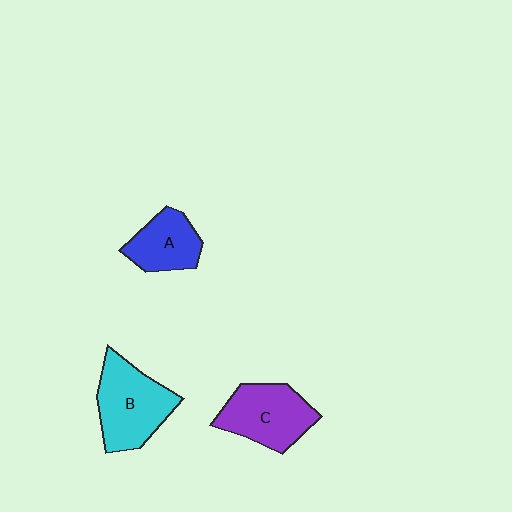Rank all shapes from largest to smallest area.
From largest to smallest: B (cyan), C (purple), A (blue).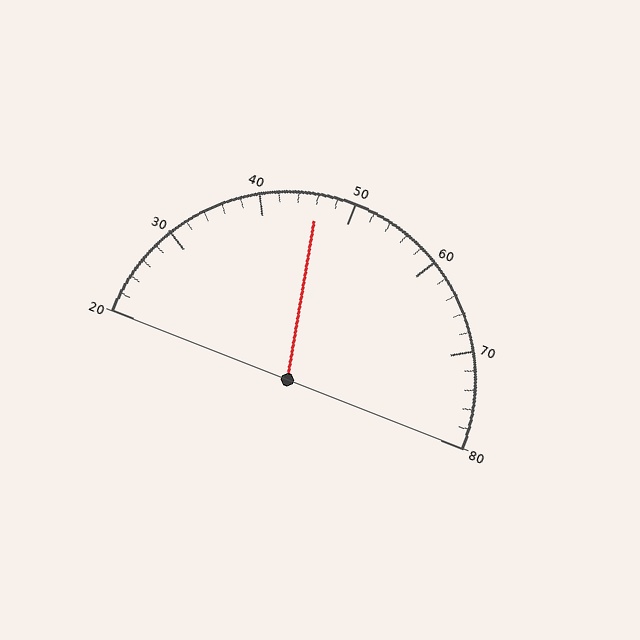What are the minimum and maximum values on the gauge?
The gauge ranges from 20 to 80.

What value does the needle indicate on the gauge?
The needle indicates approximately 46.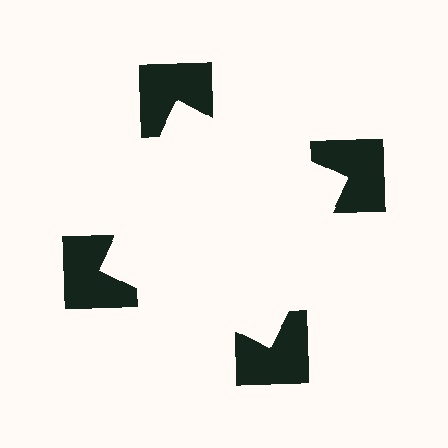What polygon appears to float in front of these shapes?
An illusory square — its edges are inferred from the aligned wedge cuts in the notched squares, not physically drawn.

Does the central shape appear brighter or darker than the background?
It typically appears slightly brighter than the background, even though no actual brightness change is drawn.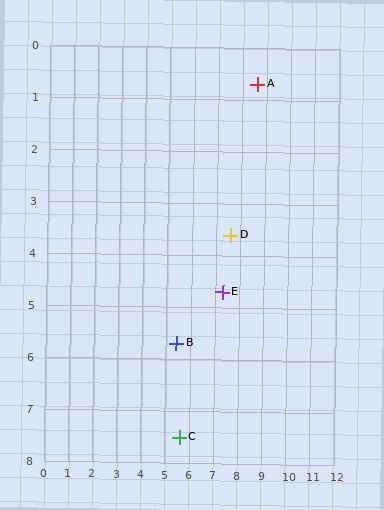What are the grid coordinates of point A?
Point A is at approximately (8.6, 0.7).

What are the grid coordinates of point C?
Point C is at approximately (5.6, 7.5).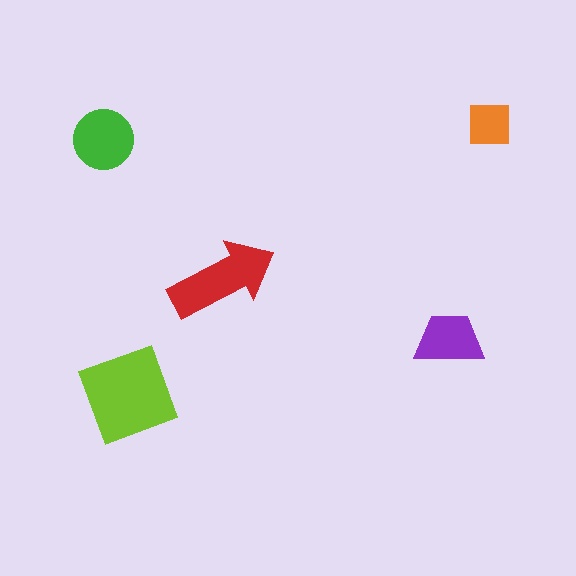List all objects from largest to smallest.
The lime diamond, the red arrow, the green circle, the purple trapezoid, the orange square.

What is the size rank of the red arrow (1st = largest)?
2nd.